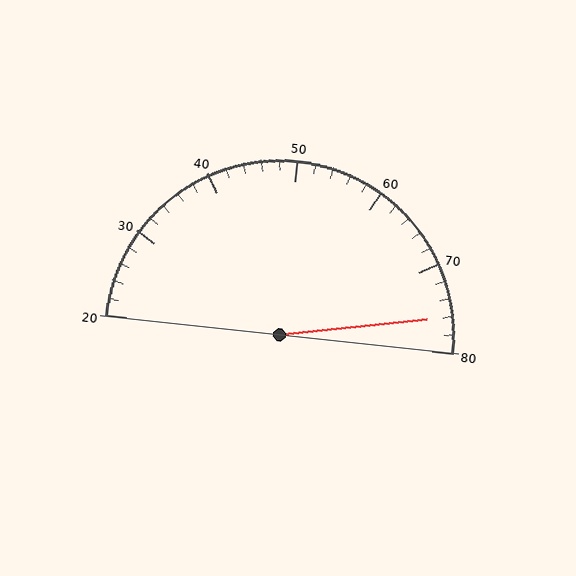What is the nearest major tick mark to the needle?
The nearest major tick mark is 80.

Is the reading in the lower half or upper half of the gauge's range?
The reading is in the upper half of the range (20 to 80).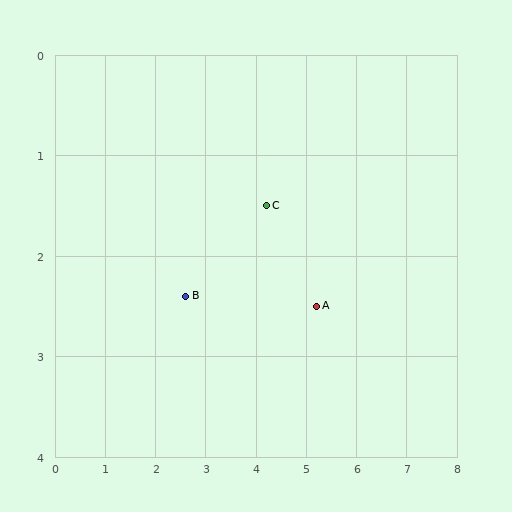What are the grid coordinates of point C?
Point C is at approximately (4.2, 1.5).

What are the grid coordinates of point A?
Point A is at approximately (5.2, 2.5).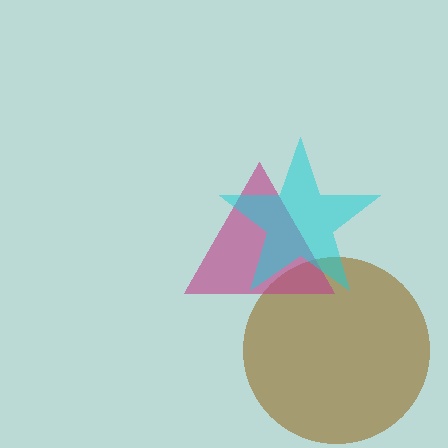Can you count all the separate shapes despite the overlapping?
Yes, there are 3 separate shapes.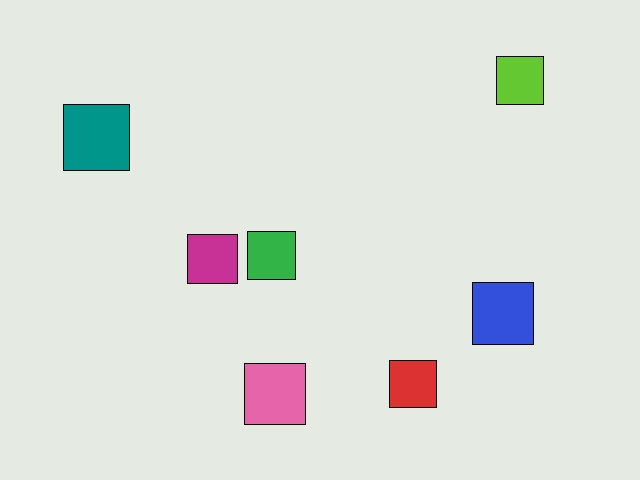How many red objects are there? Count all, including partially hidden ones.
There is 1 red object.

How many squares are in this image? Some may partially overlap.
There are 7 squares.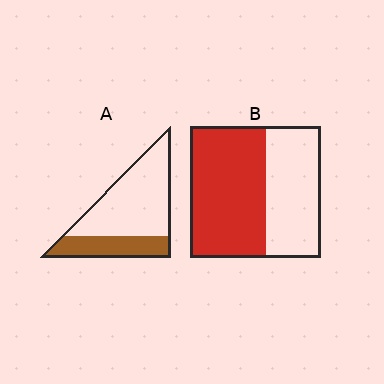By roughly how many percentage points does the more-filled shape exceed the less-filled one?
By roughly 30 percentage points (B over A).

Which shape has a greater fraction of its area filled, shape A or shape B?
Shape B.